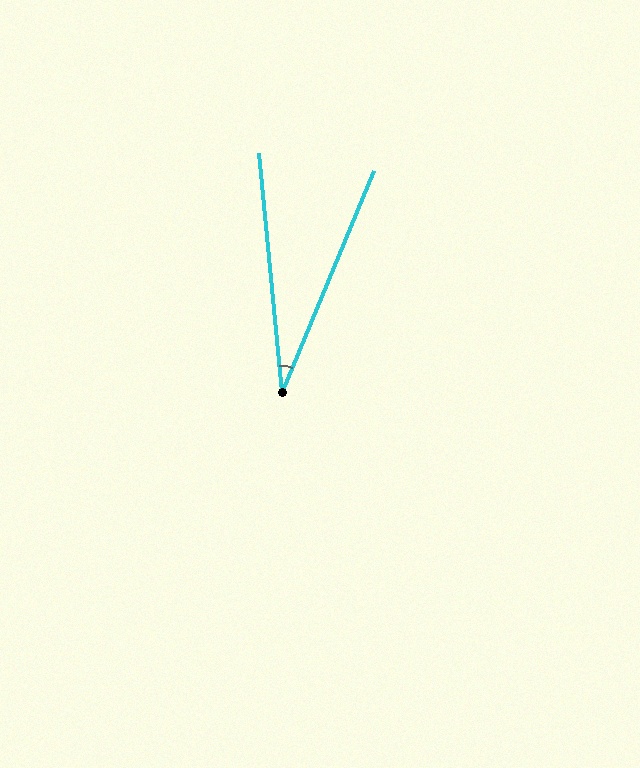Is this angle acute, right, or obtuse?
It is acute.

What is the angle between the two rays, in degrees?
Approximately 28 degrees.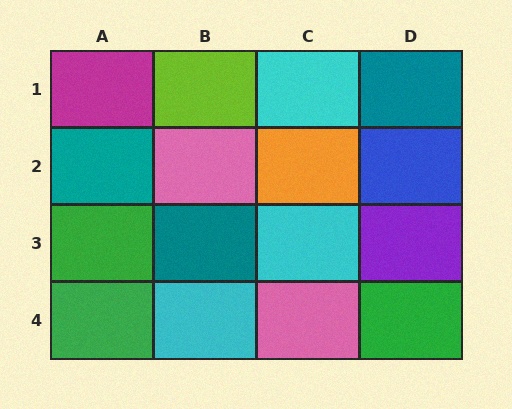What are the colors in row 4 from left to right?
Green, cyan, pink, green.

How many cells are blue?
1 cell is blue.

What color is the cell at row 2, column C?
Orange.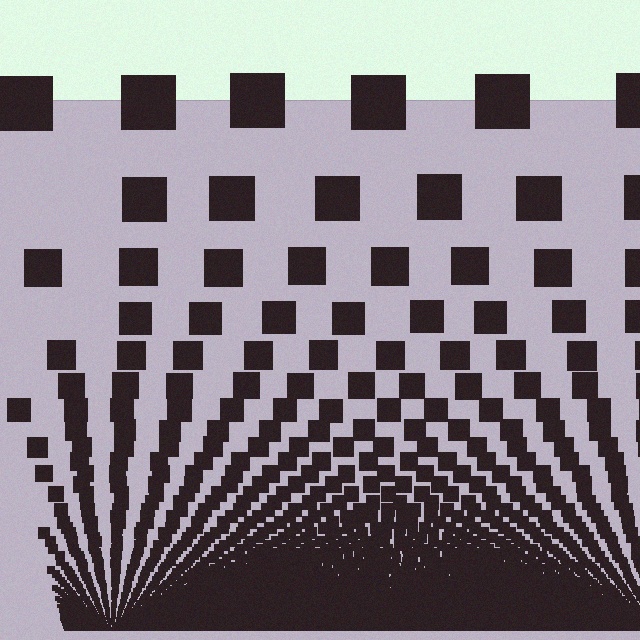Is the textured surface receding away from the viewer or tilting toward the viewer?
The surface appears to tilt toward the viewer. Texture elements get larger and sparser toward the top.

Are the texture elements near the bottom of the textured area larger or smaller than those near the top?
Smaller. The gradient is inverted — elements near the bottom are smaller and denser.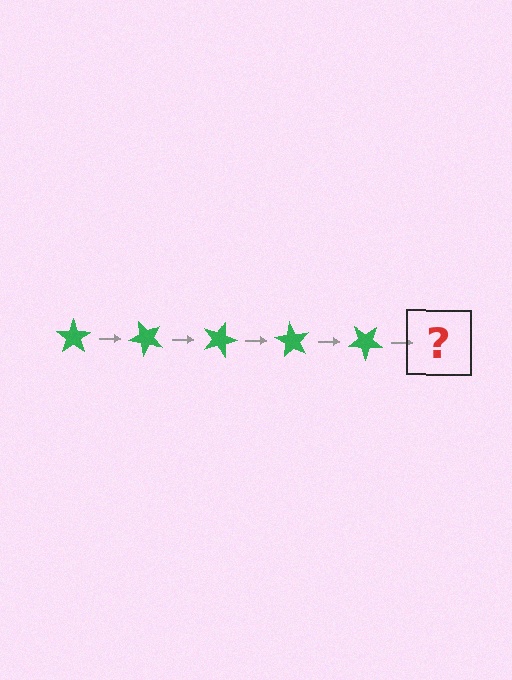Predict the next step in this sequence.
The next step is a green star rotated 225 degrees.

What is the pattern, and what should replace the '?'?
The pattern is that the star rotates 45 degrees each step. The '?' should be a green star rotated 225 degrees.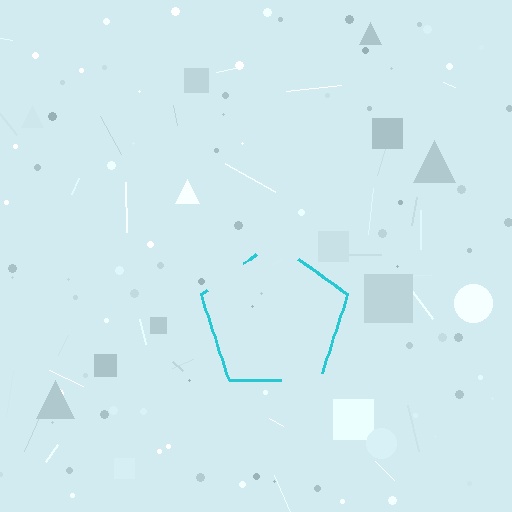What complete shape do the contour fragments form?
The contour fragments form a pentagon.